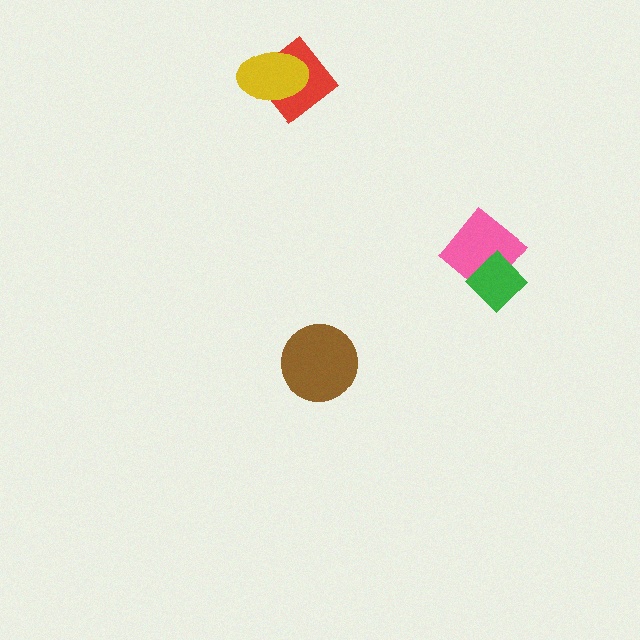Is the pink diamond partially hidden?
Yes, it is partially covered by another shape.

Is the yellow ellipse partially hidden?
No, no other shape covers it.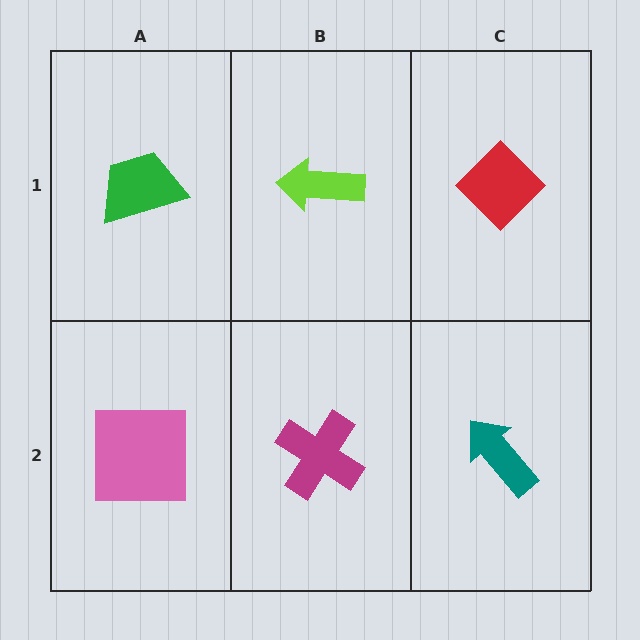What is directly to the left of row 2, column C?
A magenta cross.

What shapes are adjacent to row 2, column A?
A green trapezoid (row 1, column A), a magenta cross (row 2, column B).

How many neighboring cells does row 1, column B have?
3.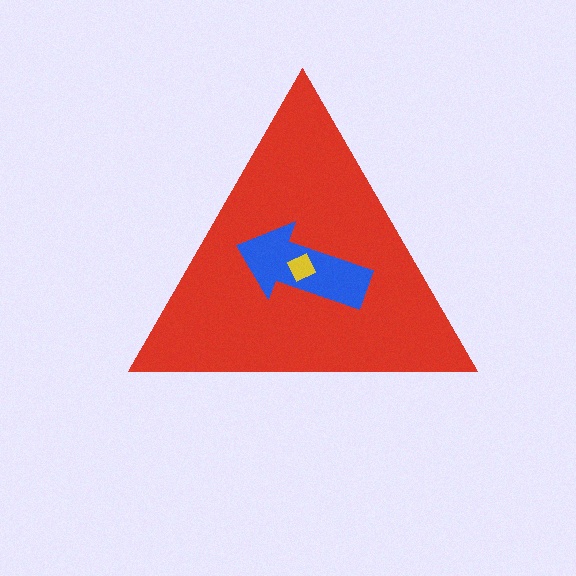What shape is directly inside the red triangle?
The blue arrow.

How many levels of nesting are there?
3.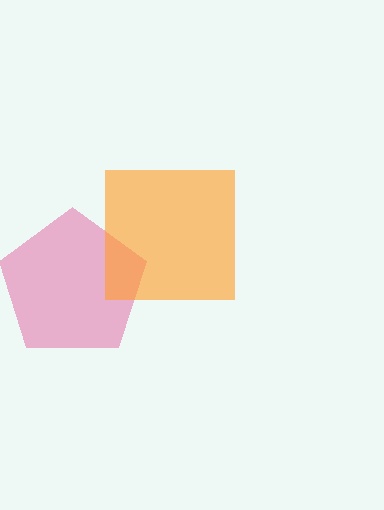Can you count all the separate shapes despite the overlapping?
Yes, there are 2 separate shapes.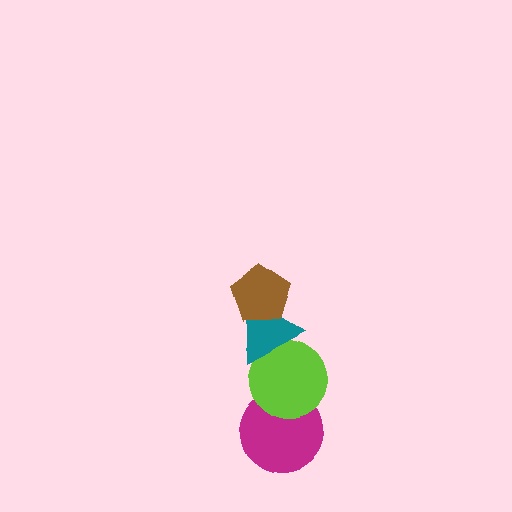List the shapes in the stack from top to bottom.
From top to bottom: the brown pentagon, the teal triangle, the lime circle, the magenta circle.